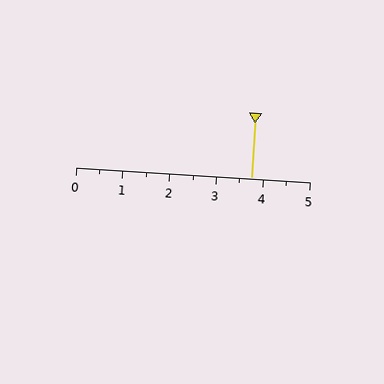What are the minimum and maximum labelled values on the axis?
The axis runs from 0 to 5.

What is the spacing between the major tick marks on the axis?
The major ticks are spaced 1 apart.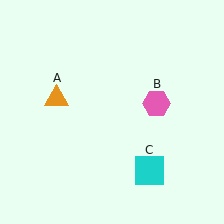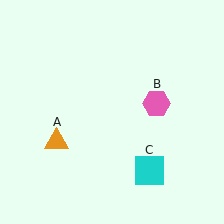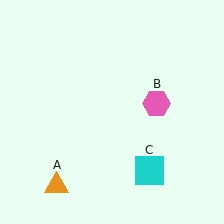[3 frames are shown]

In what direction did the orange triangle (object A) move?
The orange triangle (object A) moved down.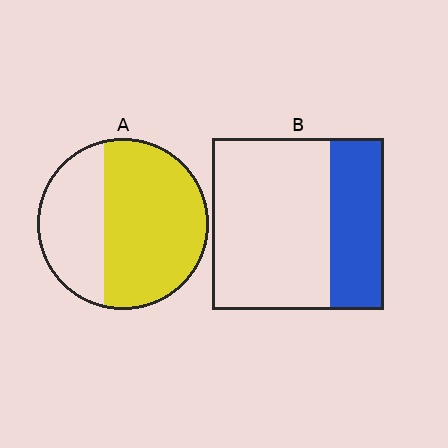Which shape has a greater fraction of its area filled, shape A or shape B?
Shape A.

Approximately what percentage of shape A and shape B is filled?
A is approximately 65% and B is approximately 30%.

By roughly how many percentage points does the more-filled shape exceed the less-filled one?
By roughly 35 percentage points (A over B).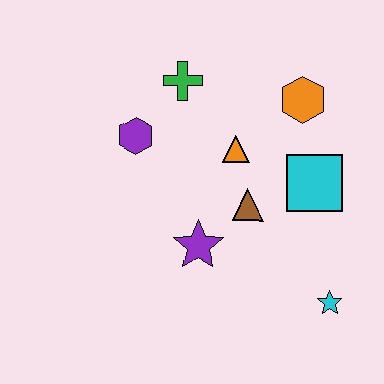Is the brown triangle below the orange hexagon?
Yes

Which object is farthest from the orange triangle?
The cyan star is farthest from the orange triangle.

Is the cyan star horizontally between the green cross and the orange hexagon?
No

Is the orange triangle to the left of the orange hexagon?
Yes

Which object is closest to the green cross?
The purple hexagon is closest to the green cross.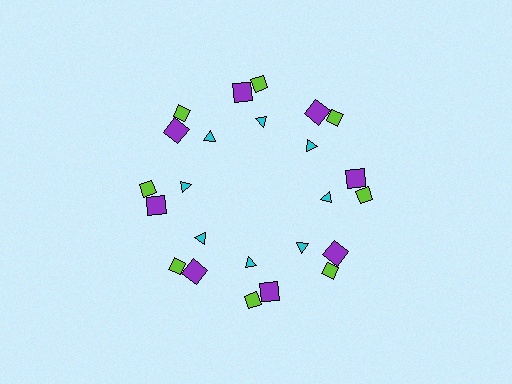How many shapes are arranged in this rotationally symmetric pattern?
There are 24 shapes, arranged in 8 groups of 3.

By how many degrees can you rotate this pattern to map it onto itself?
The pattern maps onto itself every 45 degrees of rotation.